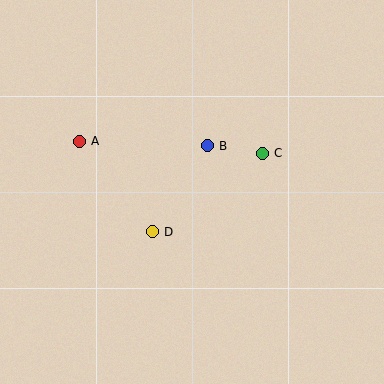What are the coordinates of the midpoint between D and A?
The midpoint between D and A is at (116, 186).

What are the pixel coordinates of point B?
Point B is at (207, 146).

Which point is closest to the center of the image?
Point B at (207, 146) is closest to the center.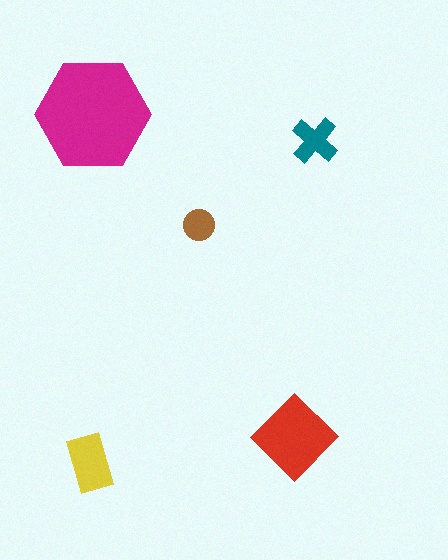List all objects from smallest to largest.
The brown circle, the teal cross, the yellow rectangle, the red diamond, the magenta hexagon.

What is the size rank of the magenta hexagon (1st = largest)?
1st.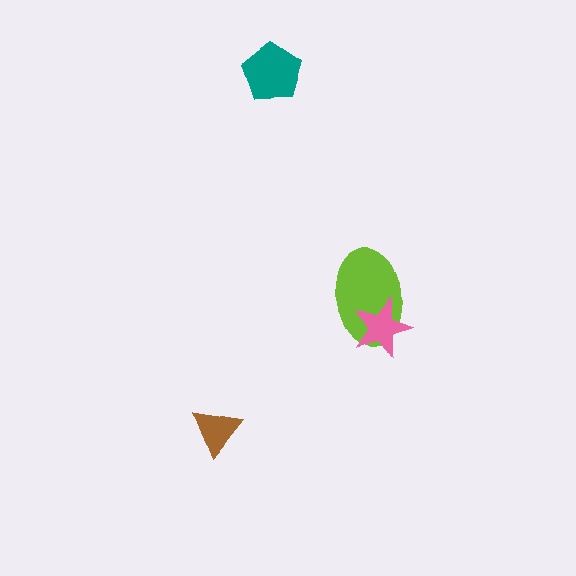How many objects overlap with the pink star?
1 object overlaps with the pink star.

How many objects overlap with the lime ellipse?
1 object overlaps with the lime ellipse.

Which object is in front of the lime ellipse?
The pink star is in front of the lime ellipse.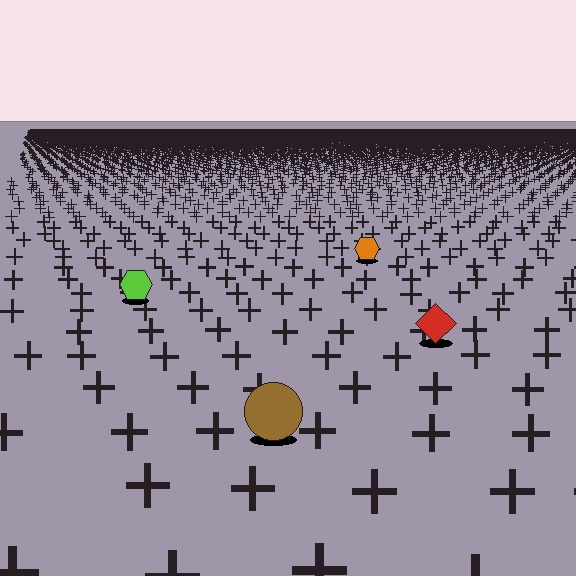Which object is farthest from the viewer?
The orange hexagon is farthest from the viewer. It appears smaller and the ground texture around it is denser.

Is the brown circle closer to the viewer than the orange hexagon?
Yes. The brown circle is closer — you can tell from the texture gradient: the ground texture is coarser near it.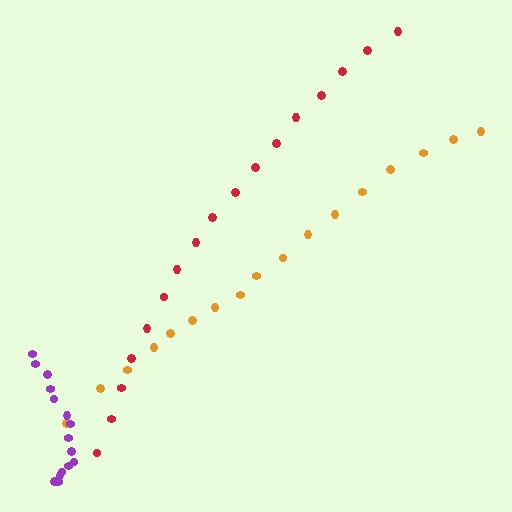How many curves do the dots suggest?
There are 3 distinct paths.